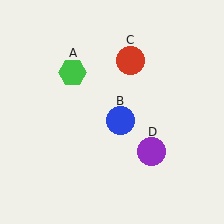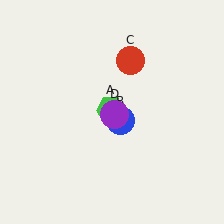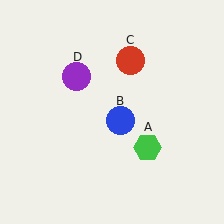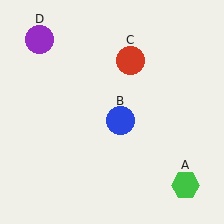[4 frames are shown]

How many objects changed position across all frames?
2 objects changed position: green hexagon (object A), purple circle (object D).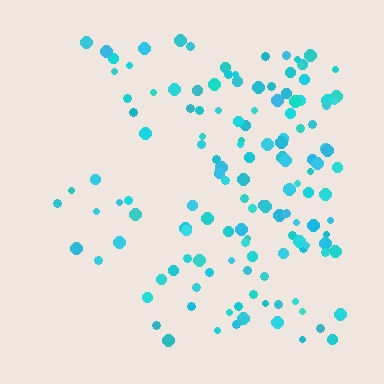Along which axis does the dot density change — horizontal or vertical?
Horizontal.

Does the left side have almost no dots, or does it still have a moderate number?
Still a moderate number, just noticeably fewer than the right.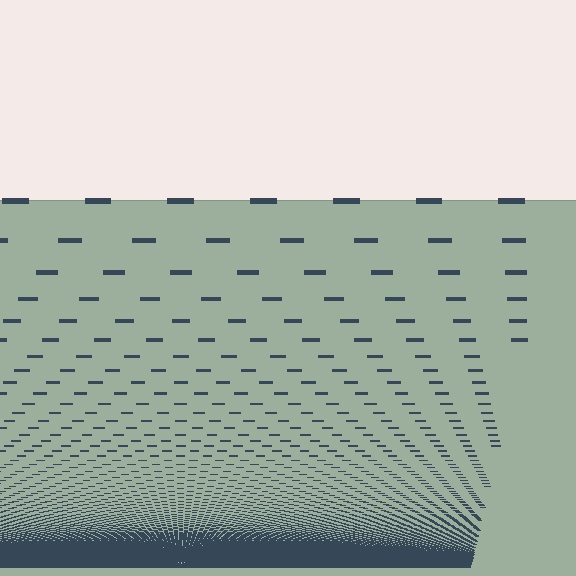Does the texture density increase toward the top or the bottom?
Density increases toward the bottom.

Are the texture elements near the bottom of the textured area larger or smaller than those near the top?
Smaller. The gradient is inverted — elements near the bottom are smaller and denser.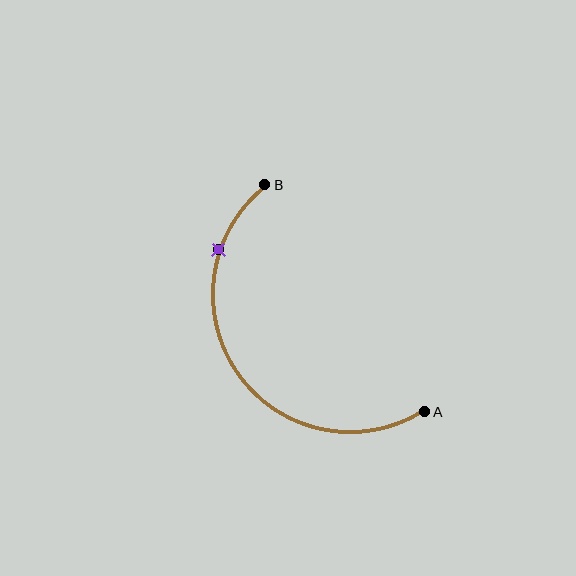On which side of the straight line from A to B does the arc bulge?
The arc bulges below and to the left of the straight line connecting A and B.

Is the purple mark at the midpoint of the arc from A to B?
No. The purple mark lies on the arc but is closer to endpoint B. The arc midpoint would be at the point on the curve equidistant along the arc from both A and B.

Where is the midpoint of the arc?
The arc midpoint is the point on the curve farthest from the straight line joining A and B. It sits below and to the left of that line.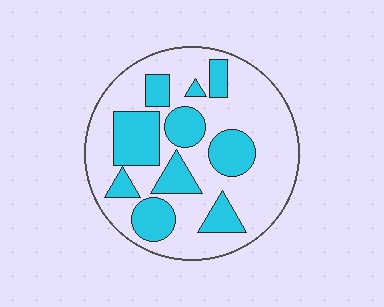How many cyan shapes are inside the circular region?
10.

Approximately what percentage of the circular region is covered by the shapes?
Approximately 35%.